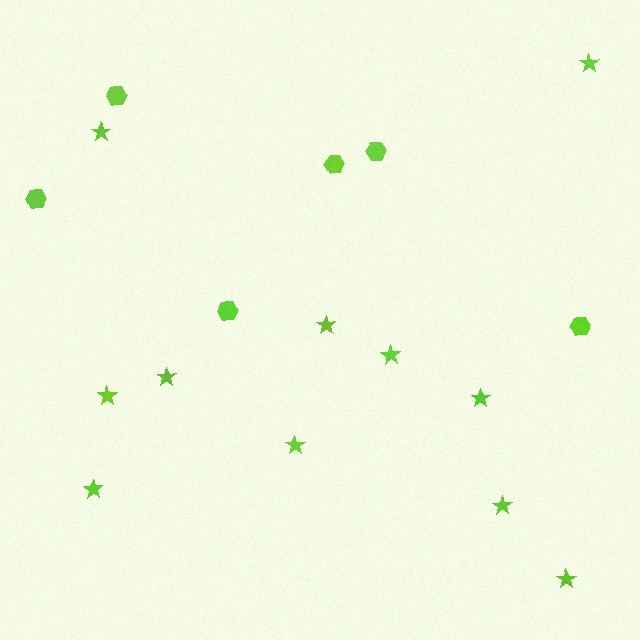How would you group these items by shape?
There are 2 groups: one group of hexagons (6) and one group of stars (11).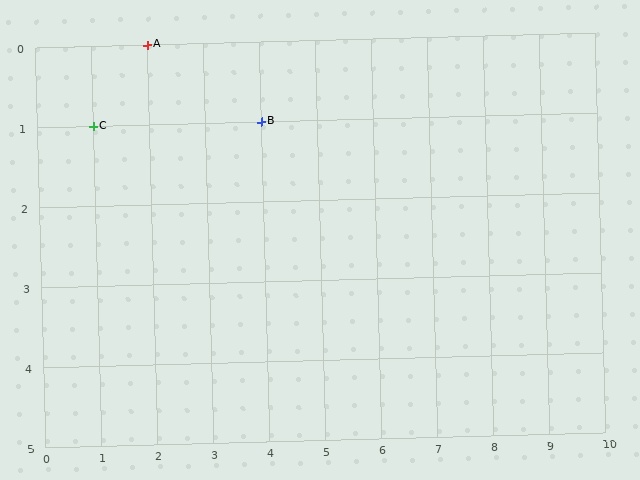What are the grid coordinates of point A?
Point A is at grid coordinates (2, 0).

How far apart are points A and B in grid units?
Points A and B are 2 columns and 1 row apart (about 2.2 grid units diagonally).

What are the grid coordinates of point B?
Point B is at grid coordinates (4, 1).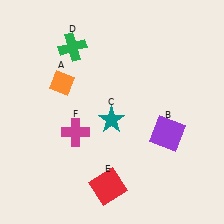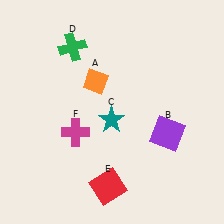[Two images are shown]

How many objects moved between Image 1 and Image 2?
1 object moved between the two images.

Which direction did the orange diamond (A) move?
The orange diamond (A) moved right.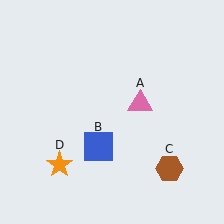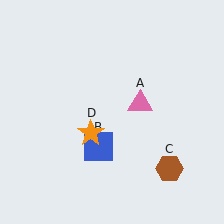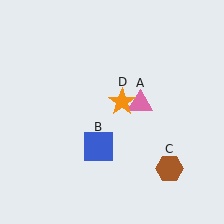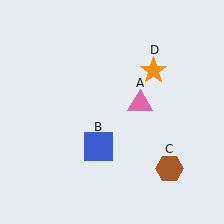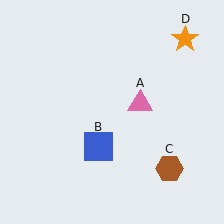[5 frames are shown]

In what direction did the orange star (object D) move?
The orange star (object D) moved up and to the right.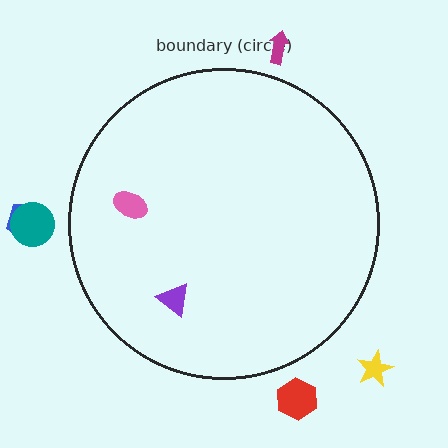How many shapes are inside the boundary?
2 inside, 5 outside.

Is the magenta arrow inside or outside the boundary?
Outside.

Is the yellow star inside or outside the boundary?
Outside.